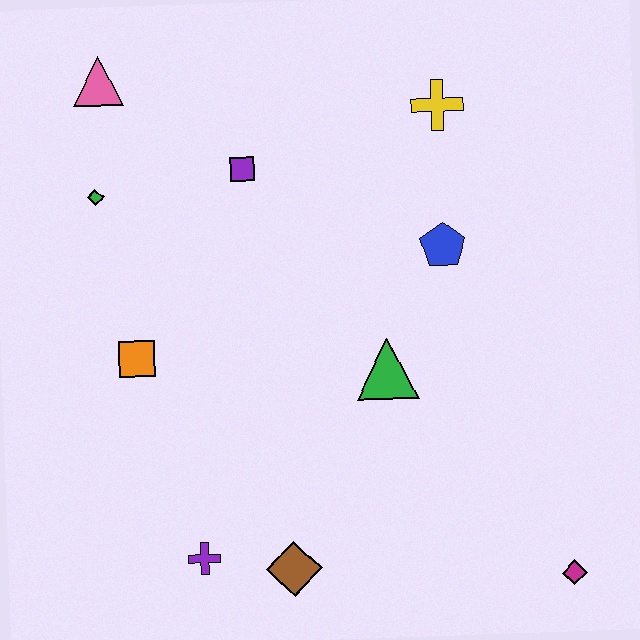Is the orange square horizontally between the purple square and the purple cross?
No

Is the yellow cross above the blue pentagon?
Yes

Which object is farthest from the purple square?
The magenta diamond is farthest from the purple square.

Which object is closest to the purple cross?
The brown diamond is closest to the purple cross.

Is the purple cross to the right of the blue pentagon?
No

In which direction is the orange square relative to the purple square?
The orange square is below the purple square.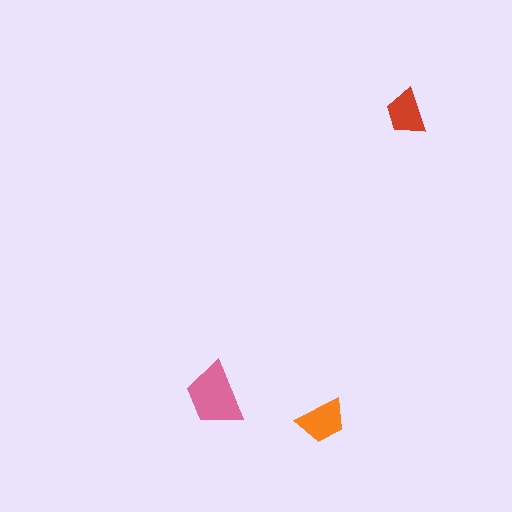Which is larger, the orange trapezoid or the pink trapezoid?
The pink one.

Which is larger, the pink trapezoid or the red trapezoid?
The pink one.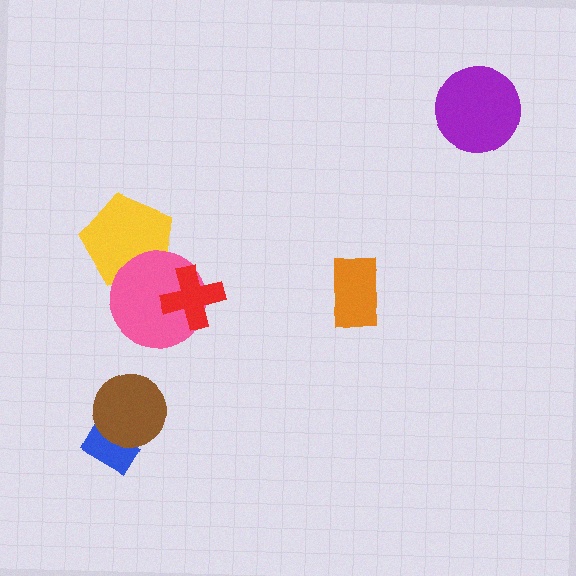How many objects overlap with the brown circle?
1 object overlaps with the brown circle.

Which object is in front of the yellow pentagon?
The pink circle is in front of the yellow pentagon.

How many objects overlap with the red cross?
1 object overlaps with the red cross.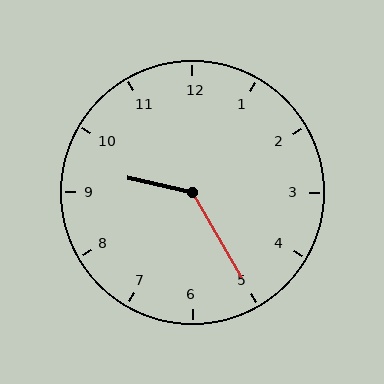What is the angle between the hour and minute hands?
Approximately 132 degrees.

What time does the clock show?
9:25.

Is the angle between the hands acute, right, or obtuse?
It is obtuse.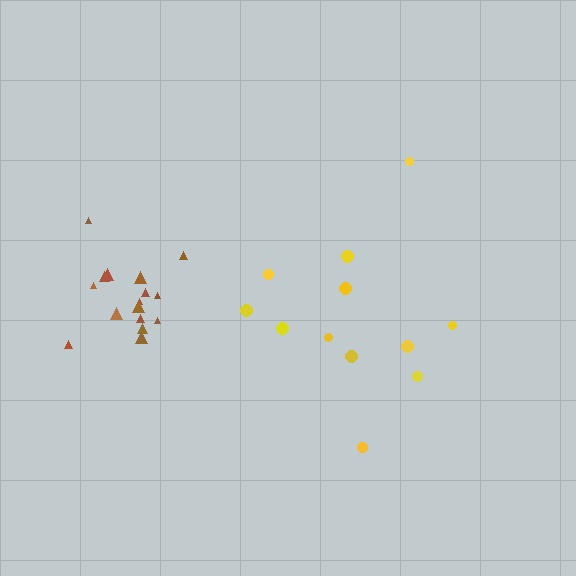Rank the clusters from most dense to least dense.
brown, yellow.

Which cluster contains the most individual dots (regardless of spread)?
Brown (16).